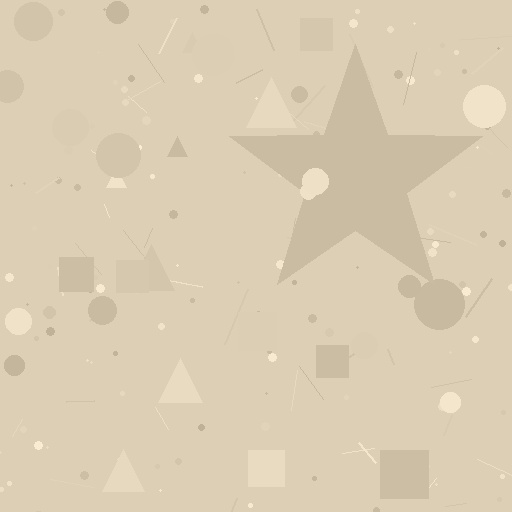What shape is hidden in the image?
A star is hidden in the image.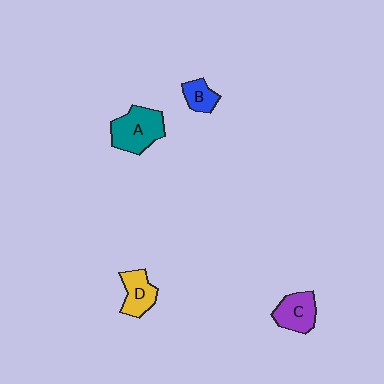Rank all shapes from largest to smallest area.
From largest to smallest: A (teal), C (purple), D (yellow), B (blue).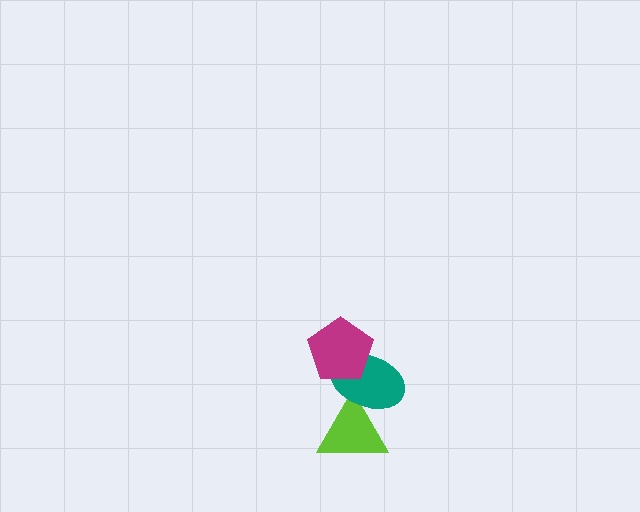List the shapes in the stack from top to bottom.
From top to bottom: the magenta pentagon, the teal ellipse, the lime triangle.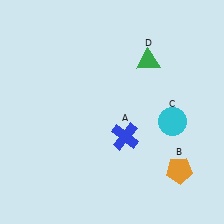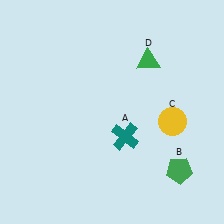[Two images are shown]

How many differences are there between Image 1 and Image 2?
There are 3 differences between the two images.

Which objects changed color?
A changed from blue to teal. B changed from orange to green. C changed from cyan to yellow.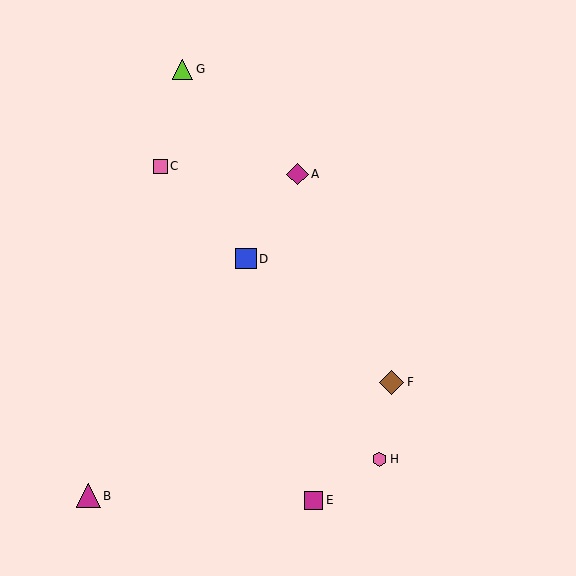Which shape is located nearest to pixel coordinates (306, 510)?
The magenta square (labeled E) at (314, 500) is nearest to that location.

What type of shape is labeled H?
Shape H is a pink hexagon.